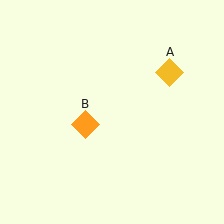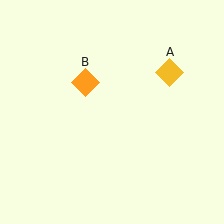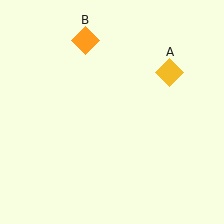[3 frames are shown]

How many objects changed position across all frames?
1 object changed position: orange diamond (object B).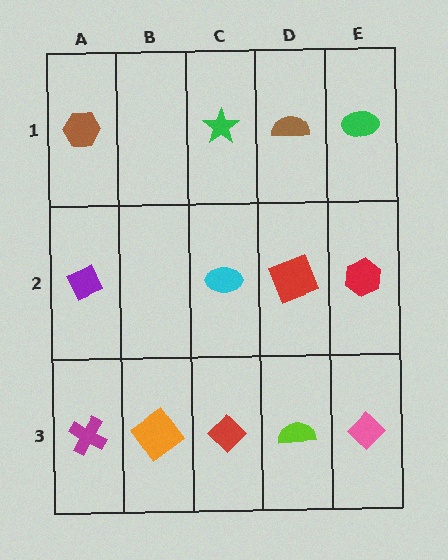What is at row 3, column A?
A magenta cross.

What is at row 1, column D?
A brown semicircle.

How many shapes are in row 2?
4 shapes.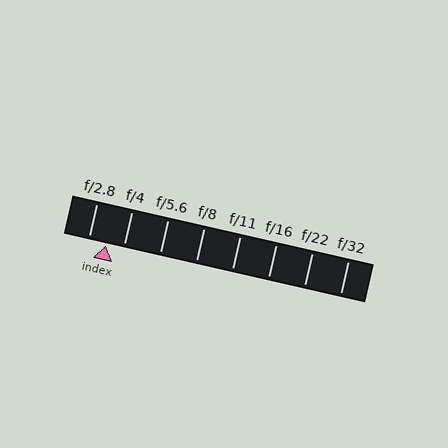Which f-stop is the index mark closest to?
The index mark is closest to f/4.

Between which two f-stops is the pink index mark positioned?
The index mark is between f/2.8 and f/4.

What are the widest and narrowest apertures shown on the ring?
The widest aperture shown is f/2.8 and the narrowest is f/32.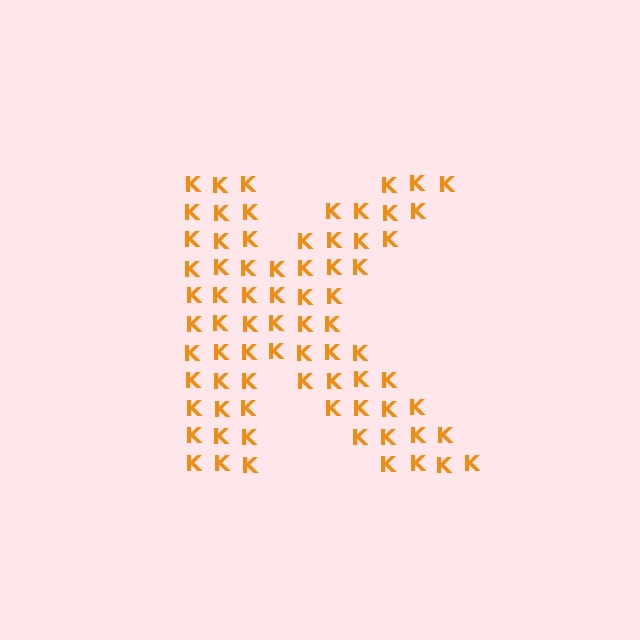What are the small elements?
The small elements are letter K's.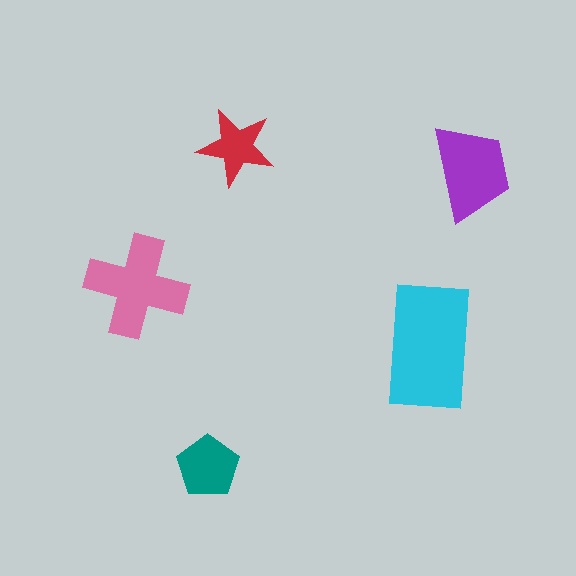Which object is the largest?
The cyan rectangle.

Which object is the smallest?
The red star.